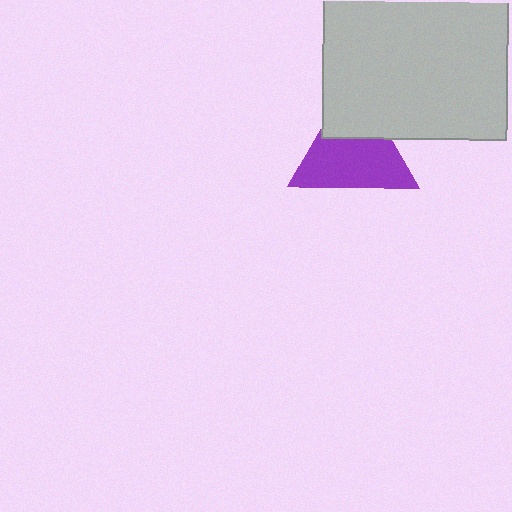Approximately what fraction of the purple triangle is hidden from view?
Roughly 32% of the purple triangle is hidden behind the light gray square.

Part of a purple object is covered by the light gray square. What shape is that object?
It is a triangle.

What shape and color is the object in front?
The object in front is a light gray square.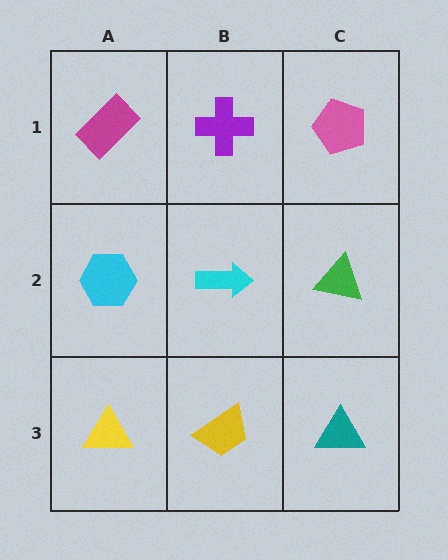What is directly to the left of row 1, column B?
A magenta rectangle.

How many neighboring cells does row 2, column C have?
3.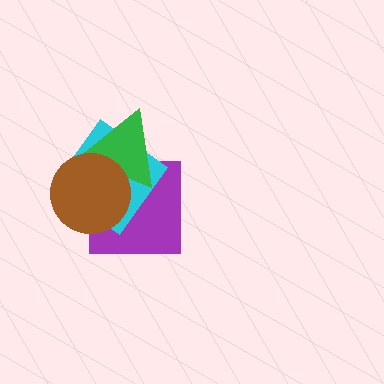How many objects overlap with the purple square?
3 objects overlap with the purple square.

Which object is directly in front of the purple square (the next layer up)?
The cyan diamond is directly in front of the purple square.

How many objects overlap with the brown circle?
3 objects overlap with the brown circle.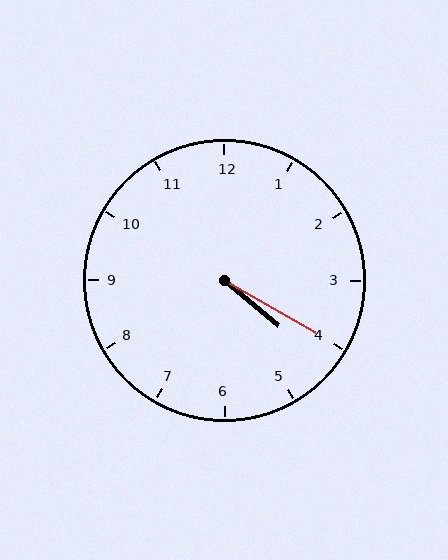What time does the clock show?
4:20.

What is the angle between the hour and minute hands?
Approximately 10 degrees.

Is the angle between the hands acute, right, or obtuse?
It is acute.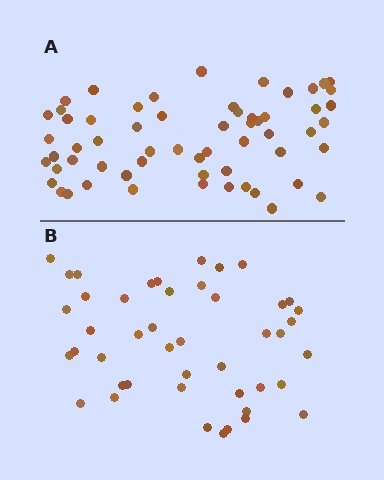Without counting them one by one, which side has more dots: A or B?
Region A (the top region) has more dots.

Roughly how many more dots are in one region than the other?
Region A has approximately 15 more dots than region B.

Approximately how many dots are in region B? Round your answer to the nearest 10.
About 40 dots. (The exact count is 45, which rounds to 40.)